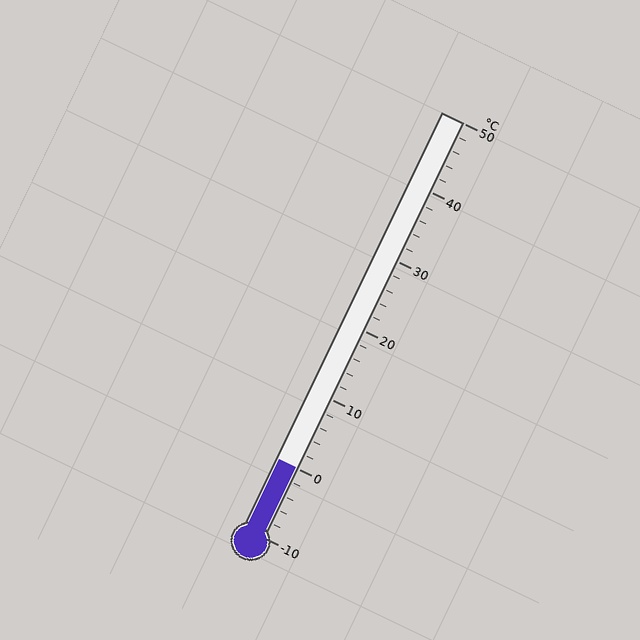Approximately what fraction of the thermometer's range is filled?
The thermometer is filled to approximately 15% of its range.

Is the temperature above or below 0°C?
The temperature is at 0°C.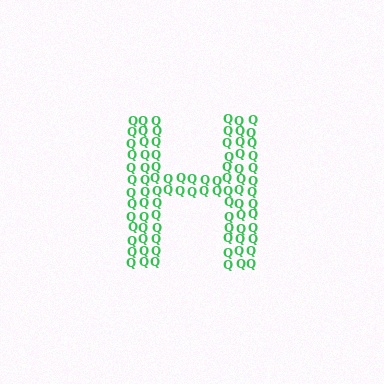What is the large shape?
The large shape is the letter H.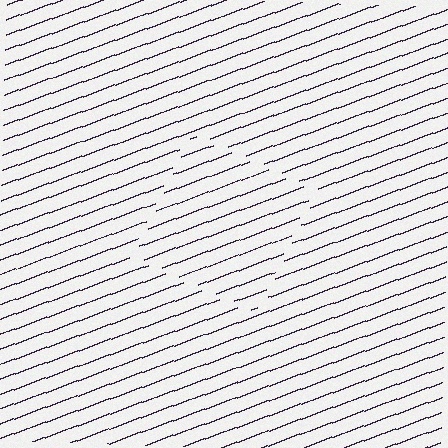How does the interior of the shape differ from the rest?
The interior of the shape contains the same grating, shifted by half a period — the contour is defined by the phase discontinuity where line-ends from the inner and outer gratings abut.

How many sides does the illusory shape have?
4 sides — the line-ends trace a square.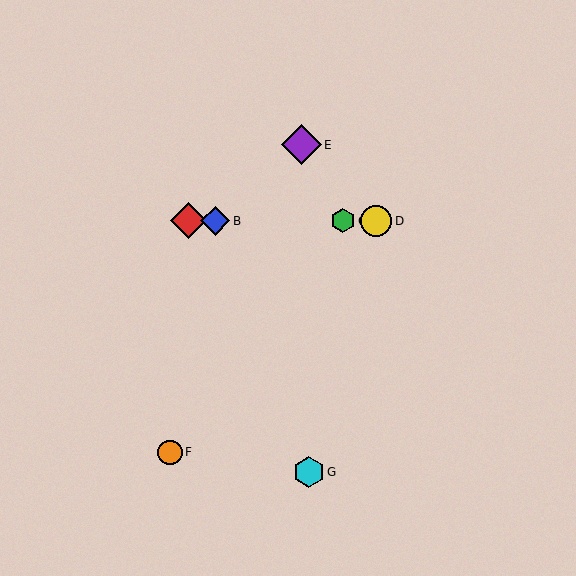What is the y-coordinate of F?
Object F is at y≈452.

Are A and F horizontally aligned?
No, A is at y≈221 and F is at y≈452.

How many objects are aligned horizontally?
4 objects (A, B, C, D) are aligned horizontally.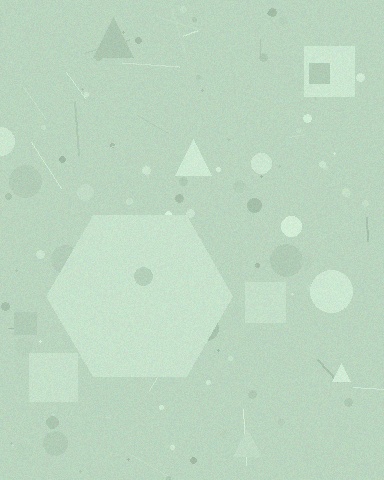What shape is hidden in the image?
A hexagon is hidden in the image.